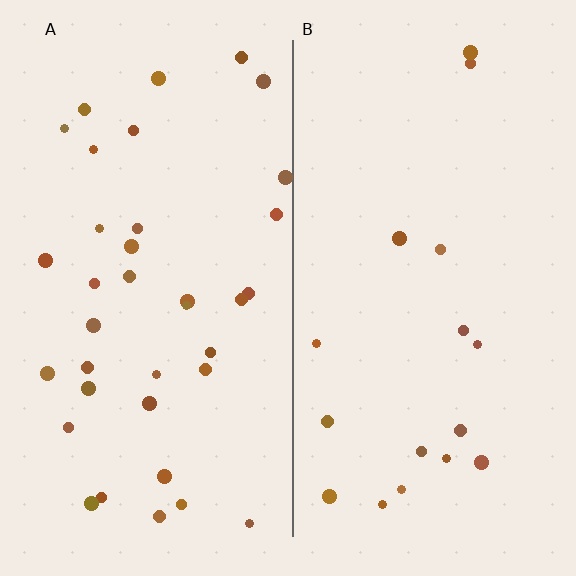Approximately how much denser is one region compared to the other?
Approximately 2.2× — region A over region B.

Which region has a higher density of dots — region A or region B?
A (the left).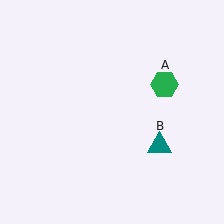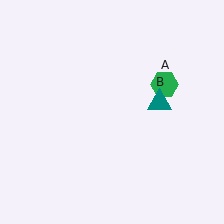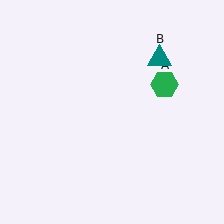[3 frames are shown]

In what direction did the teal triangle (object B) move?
The teal triangle (object B) moved up.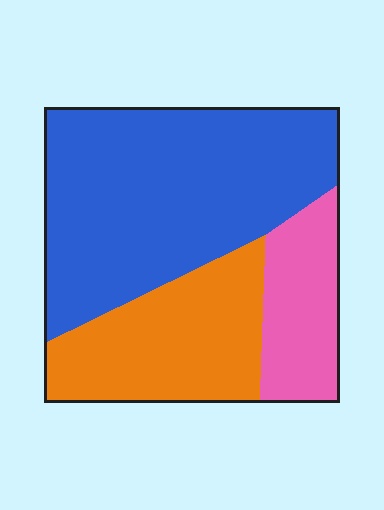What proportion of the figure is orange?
Orange takes up between a quarter and a half of the figure.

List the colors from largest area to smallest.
From largest to smallest: blue, orange, pink.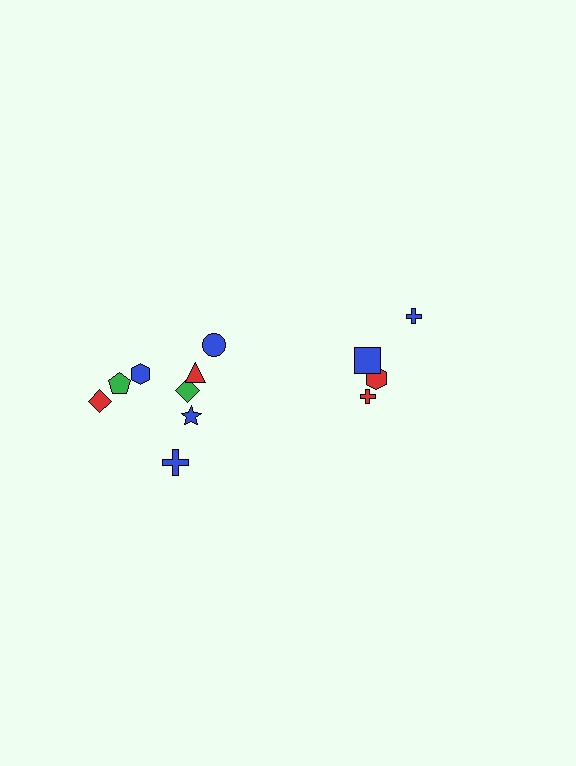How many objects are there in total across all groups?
There are 12 objects.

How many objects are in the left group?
There are 8 objects.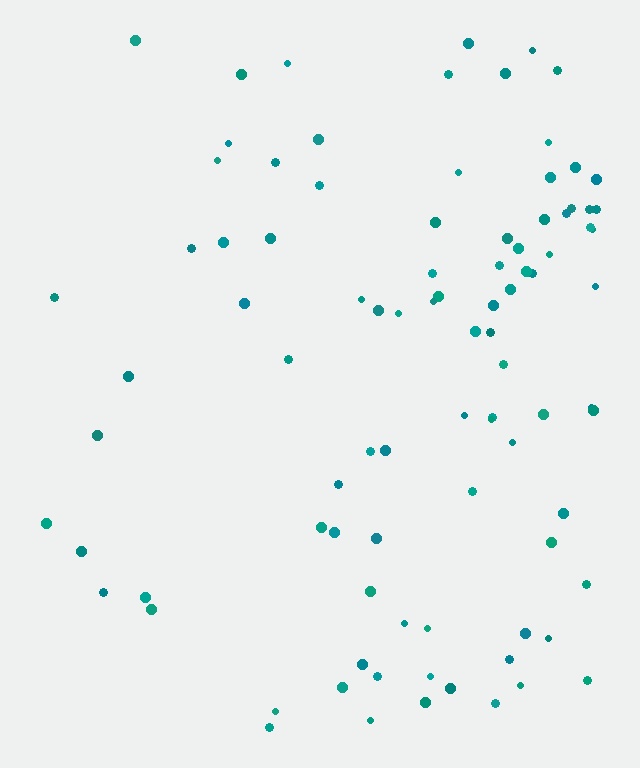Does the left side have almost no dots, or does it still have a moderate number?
Still a moderate number, just noticeably fewer than the right.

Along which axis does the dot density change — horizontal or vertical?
Horizontal.